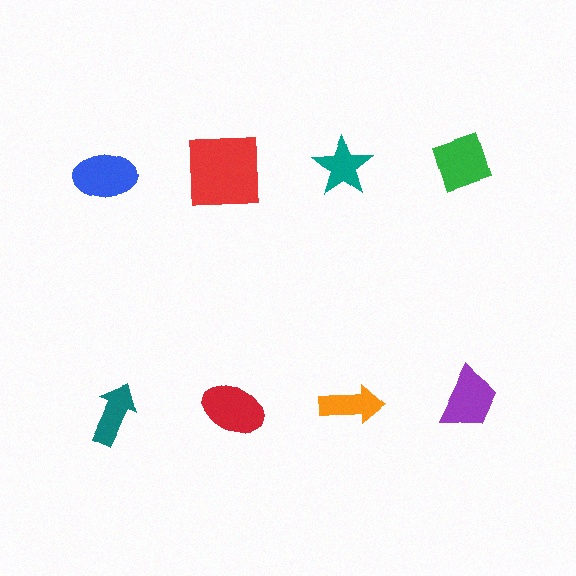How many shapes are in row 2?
4 shapes.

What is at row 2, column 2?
A red ellipse.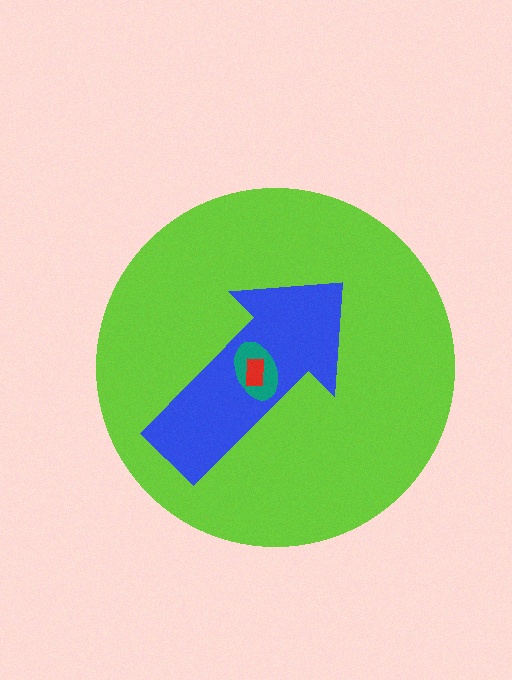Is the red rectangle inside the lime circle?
Yes.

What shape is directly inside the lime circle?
The blue arrow.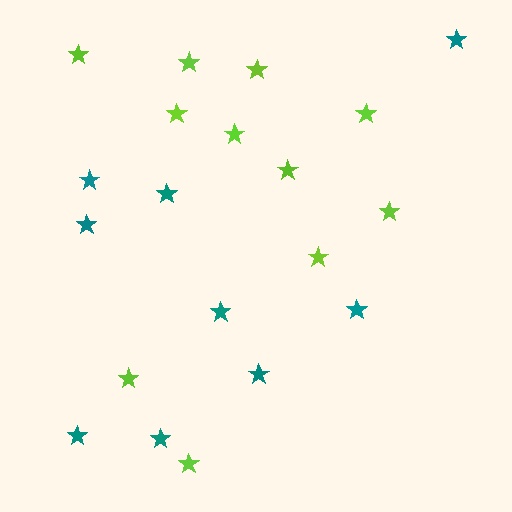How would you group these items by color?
There are 2 groups: one group of teal stars (9) and one group of lime stars (11).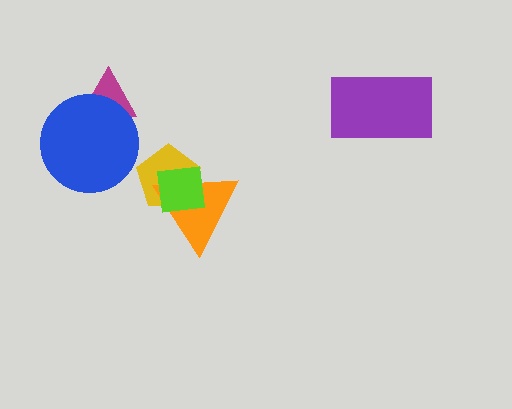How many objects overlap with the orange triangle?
2 objects overlap with the orange triangle.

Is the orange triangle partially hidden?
Yes, it is partially covered by another shape.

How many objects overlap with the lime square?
2 objects overlap with the lime square.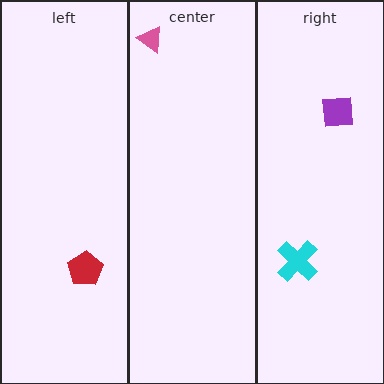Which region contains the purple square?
The right region.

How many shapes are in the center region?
1.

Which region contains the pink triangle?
The center region.